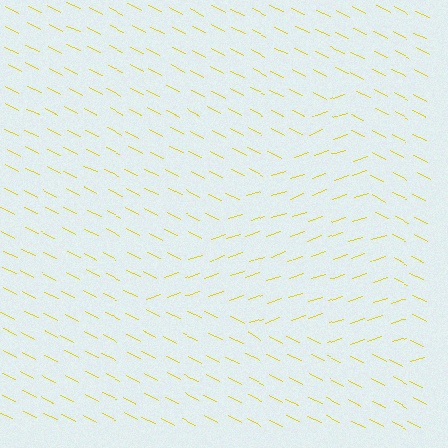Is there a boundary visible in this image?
Yes, there is a texture boundary formed by a change in line orientation.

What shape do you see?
I see a triangle.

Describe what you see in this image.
The image is filled with small yellow line segments. A triangle region in the image has lines oriented differently from the surrounding lines, creating a visible texture boundary.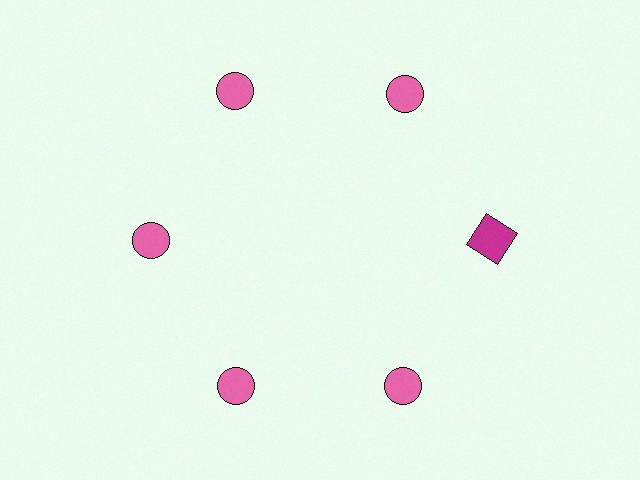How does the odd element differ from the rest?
It differs in both color (magenta instead of pink) and shape (square instead of circle).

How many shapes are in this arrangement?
There are 6 shapes arranged in a ring pattern.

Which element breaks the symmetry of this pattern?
The magenta square at roughly the 3 o'clock position breaks the symmetry. All other shapes are pink circles.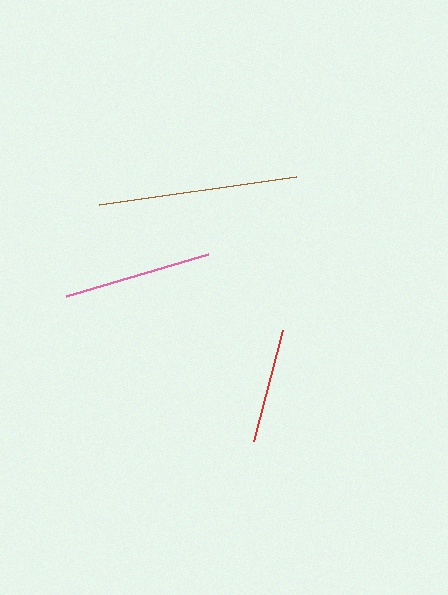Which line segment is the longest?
The brown line is the longest at approximately 199 pixels.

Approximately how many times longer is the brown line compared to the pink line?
The brown line is approximately 1.3 times the length of the pink line.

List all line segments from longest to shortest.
From longest to shortest: brown, pink, red.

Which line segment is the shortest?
The red line is the shortest at approximately 114 pixels.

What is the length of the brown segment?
The brown segment is approximately 199 pixels long.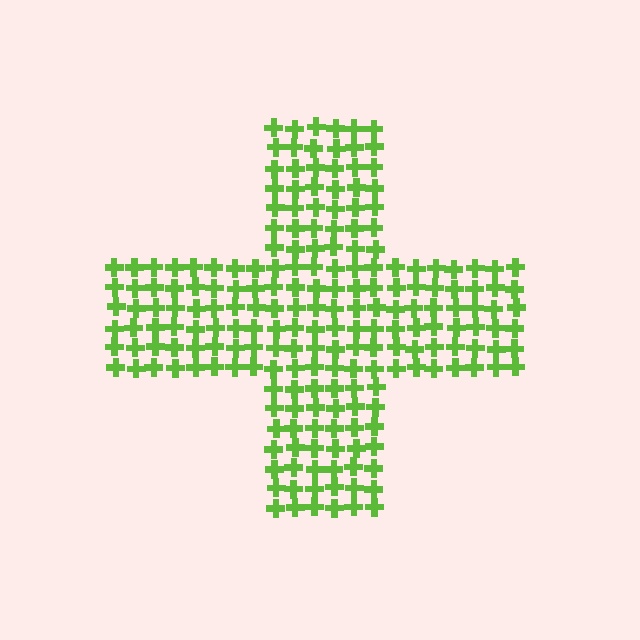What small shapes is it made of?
It is made of small crosses.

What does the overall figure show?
The overall figure shows a cross.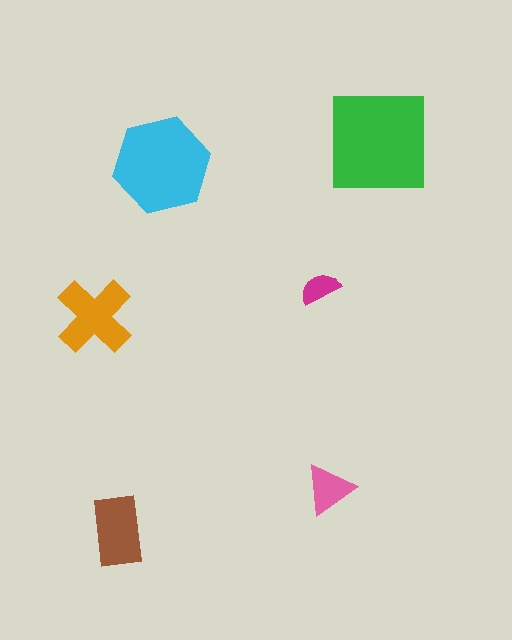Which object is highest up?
The green square is topmost.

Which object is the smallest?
The magenta semicircle.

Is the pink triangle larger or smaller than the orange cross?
Smaller.